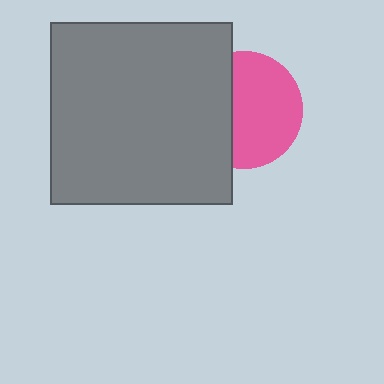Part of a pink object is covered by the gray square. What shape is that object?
It is a circle.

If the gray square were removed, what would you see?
You would see the complete pink circle.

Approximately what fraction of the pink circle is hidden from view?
Roughly 39% of the pink circle is hidden behind the gray square.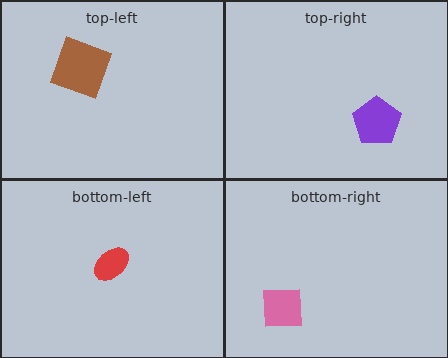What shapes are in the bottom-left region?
The red ellipse.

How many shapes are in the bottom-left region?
1.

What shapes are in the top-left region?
The brown square.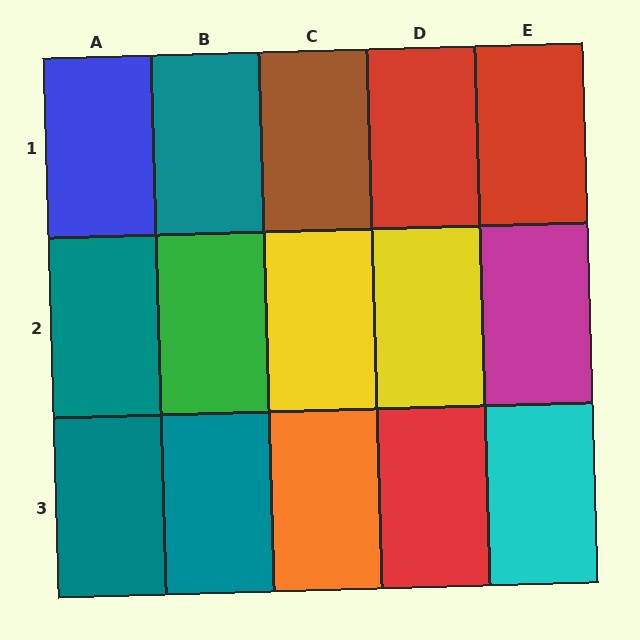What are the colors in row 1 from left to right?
Blue, teal, brown, red, red.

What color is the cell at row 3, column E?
Cyan.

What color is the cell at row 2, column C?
Yellow.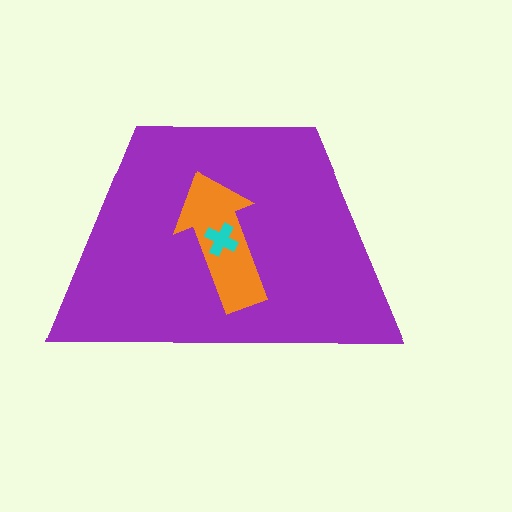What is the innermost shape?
The cyan cross.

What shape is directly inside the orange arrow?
The cyan cross.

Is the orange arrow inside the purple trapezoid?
Yes.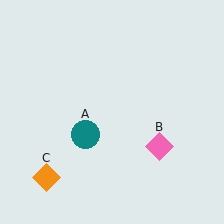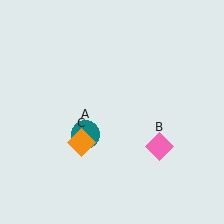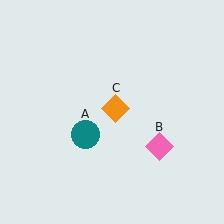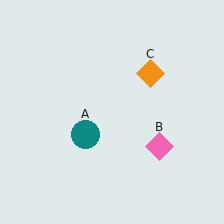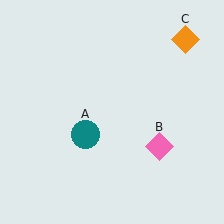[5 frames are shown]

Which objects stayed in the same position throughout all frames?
Teal circle (object A) and pink diamond (object B) remained stationary.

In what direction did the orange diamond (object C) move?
The orange diamond (object C) moved up and to the right.